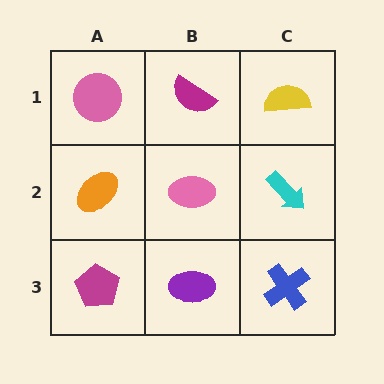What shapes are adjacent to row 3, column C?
A cyan arrow (row 2, column C), a purple ellipse (row 3, column B).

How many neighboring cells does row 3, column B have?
3.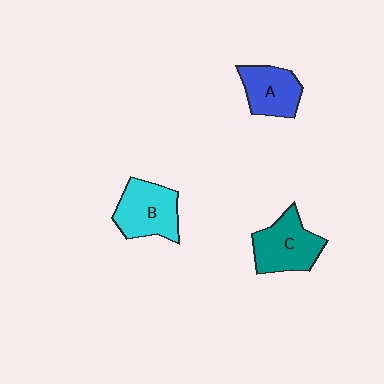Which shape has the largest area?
Shape B (cyan).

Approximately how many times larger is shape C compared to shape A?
Approximately 1.2 times.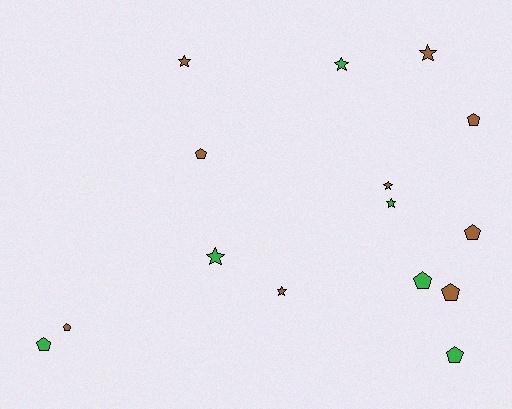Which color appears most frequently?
Brown, with 9 objects.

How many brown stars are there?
There are 4 brown stars.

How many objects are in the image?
There are 15 objects.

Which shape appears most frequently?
Pentagon, with 8 objects.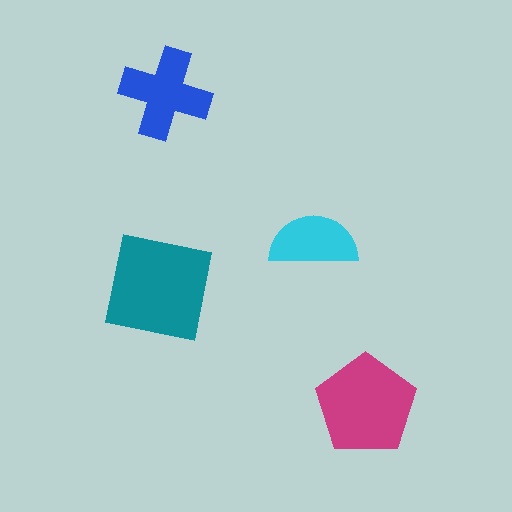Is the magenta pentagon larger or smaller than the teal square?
Smaller.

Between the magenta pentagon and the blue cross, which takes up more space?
The magenta pentagon.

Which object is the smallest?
The cyan semicircle.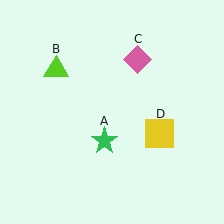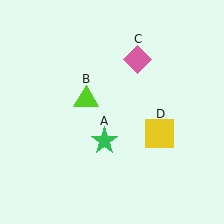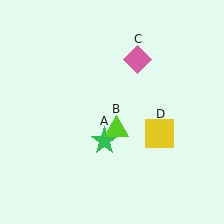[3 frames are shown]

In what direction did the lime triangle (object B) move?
The lime triangle (object B) moved down and to the right.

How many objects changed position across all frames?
1 object changed position: lime triangle (object B).